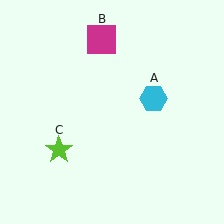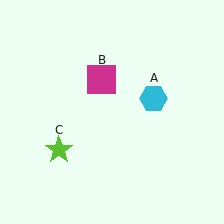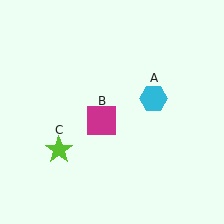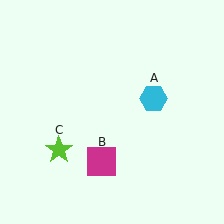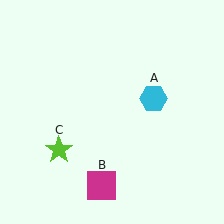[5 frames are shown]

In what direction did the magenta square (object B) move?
The magenta square (object B) moved down.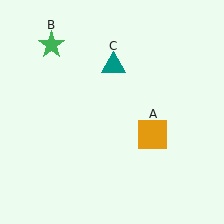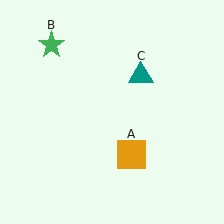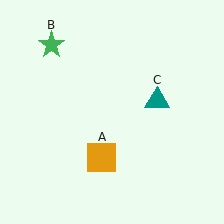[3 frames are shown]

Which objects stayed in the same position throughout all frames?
Green star (object B) remained stationary.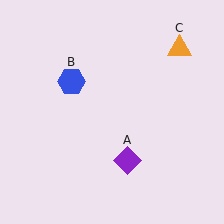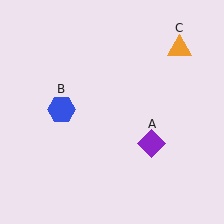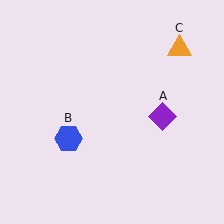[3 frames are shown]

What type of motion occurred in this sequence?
The purple diamond (object A), blue hexagon (object B) rotated counterclockwise around the center of the scene.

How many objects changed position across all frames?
2 objects changed position: purple diamond (object A), blue hexagon (object B).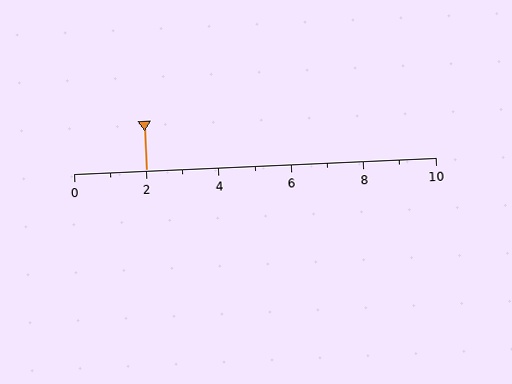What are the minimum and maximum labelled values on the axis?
The axis runs from 0 to 10.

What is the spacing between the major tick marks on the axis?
The major ticks are spaced 2 apart.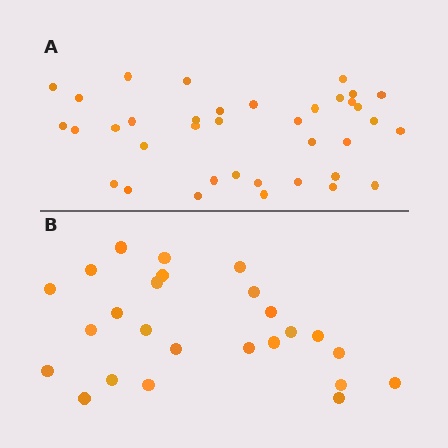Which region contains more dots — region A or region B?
Region A (the top region) has more dots.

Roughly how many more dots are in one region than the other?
Region A has roughly 12 or so more dots than region B.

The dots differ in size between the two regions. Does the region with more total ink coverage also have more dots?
No. Region B has more total ink coverage because its dots are larger, but region A actually contains more individual dots. Total area can be misleading — the number of items is what matters here.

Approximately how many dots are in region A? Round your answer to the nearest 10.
About 40 dots. (The exact count is 37, which rounds to 40.)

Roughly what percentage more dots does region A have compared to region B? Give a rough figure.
About 50% more.